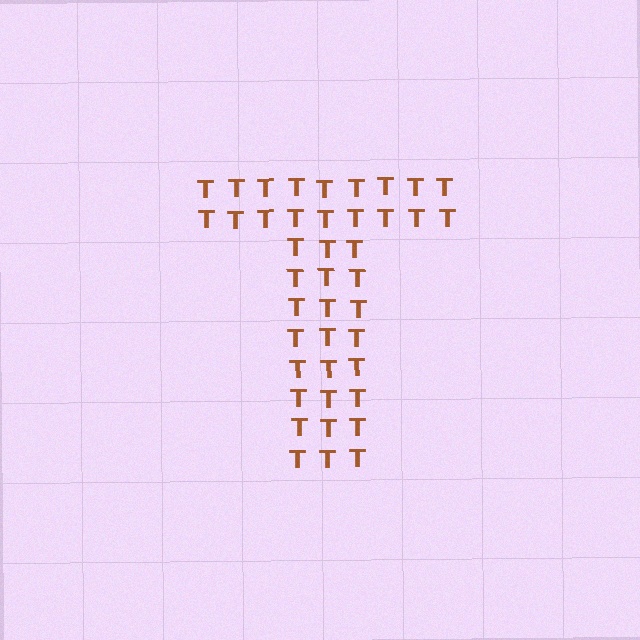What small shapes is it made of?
It is made of small letter T's.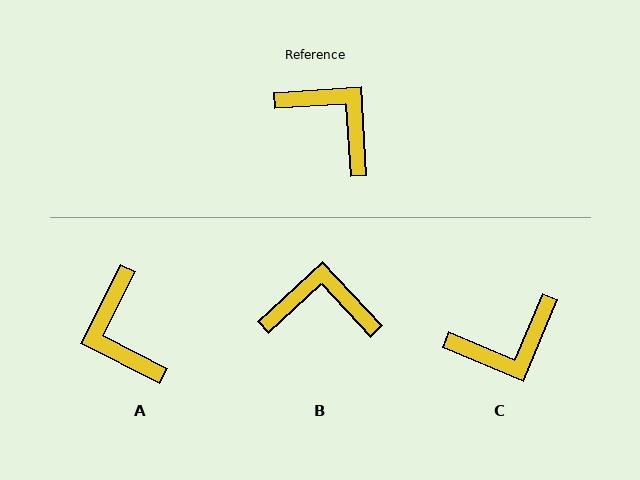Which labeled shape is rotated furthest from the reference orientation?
A, about 150 degrees away.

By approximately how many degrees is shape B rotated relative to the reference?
Approximately 39 degrees counter-clockwise.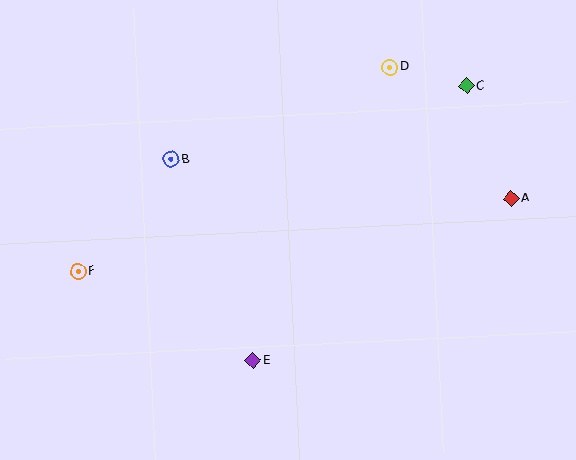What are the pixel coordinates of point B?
Point B is at (171, 159).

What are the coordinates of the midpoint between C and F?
The midpoint between C and F is at (272, 179).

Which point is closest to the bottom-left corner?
Point F is closest to the bottom-left corner.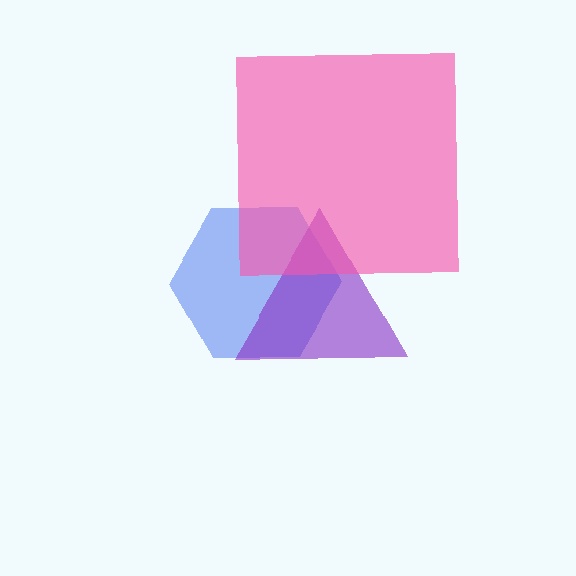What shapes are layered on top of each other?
The layered shapes are: a blue hexagon, a purple triangle, a pink square.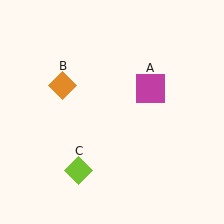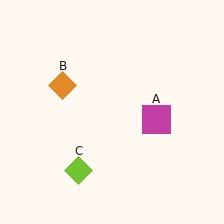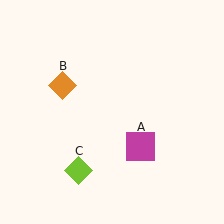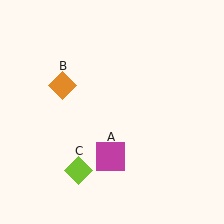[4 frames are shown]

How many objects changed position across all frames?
1 object changed position: magenta square (object A).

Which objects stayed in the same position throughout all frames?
Orange diamond (object B) and lime diamond (object C) remained stationary.